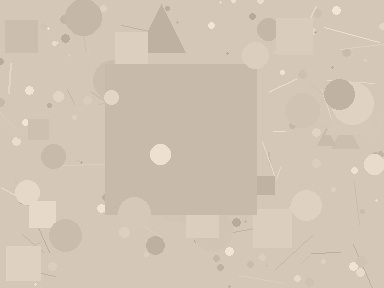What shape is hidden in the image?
A square is hidden in the image.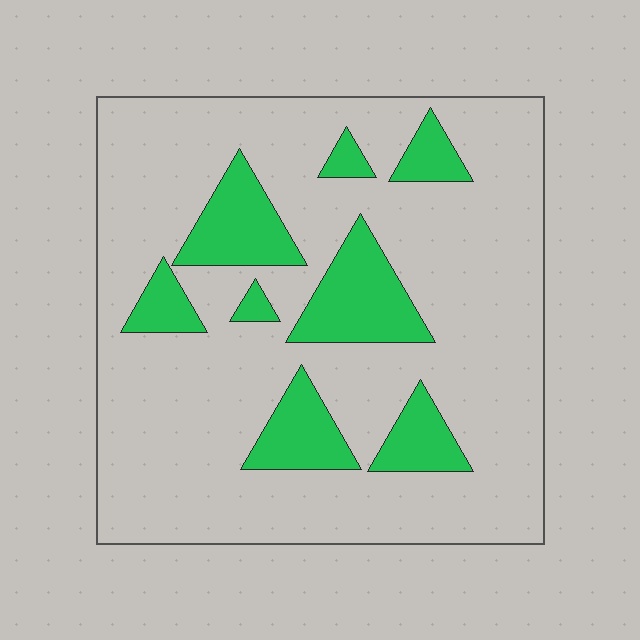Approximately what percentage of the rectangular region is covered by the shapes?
Approximately 20%.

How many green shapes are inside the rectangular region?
8.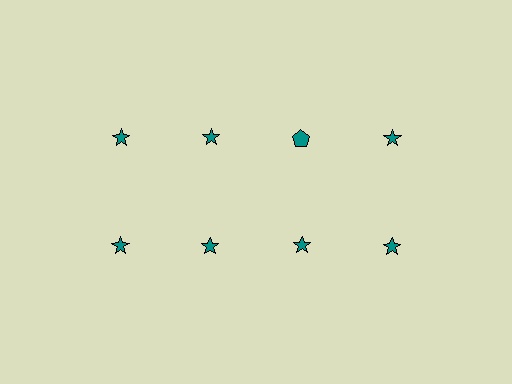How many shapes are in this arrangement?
There are 8 shapes arranged in a grid pattern.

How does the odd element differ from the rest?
It has a different shape: pentagon instead of star.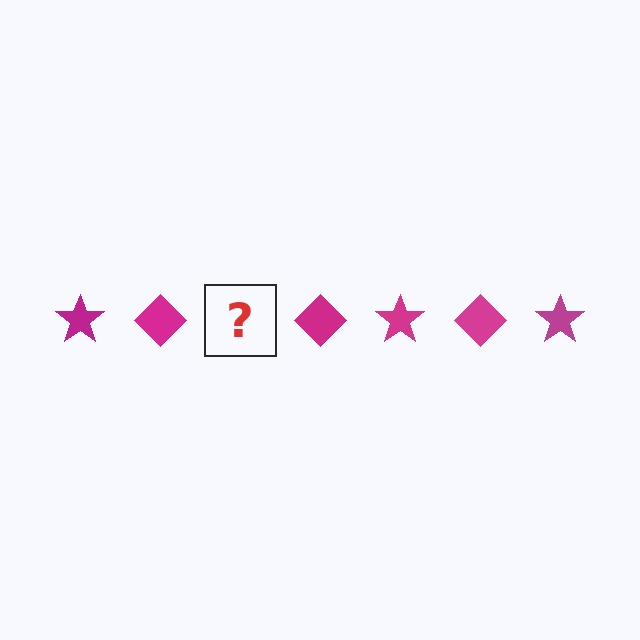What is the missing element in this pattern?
The missing element is a magenta star.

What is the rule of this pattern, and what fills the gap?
The rule is that the pattern cycles through star, diamond shapes in magenta. The gap should be filled with a magenta star.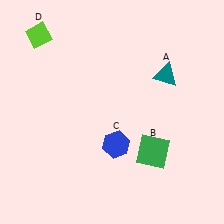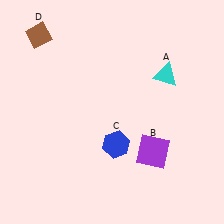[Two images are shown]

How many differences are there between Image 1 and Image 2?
There are 3 differences between the two images.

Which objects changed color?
A changed from teal to cyan. B changed from green to purple. D changed from lime to brown.